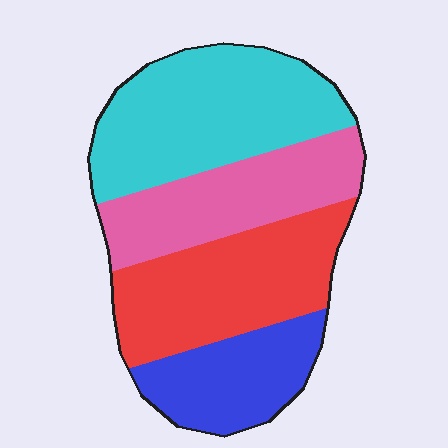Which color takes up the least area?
Blue, at roughly 20%.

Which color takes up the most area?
Cyan, at roughly 30%.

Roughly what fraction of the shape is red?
Red takes up about one quarter (1/4) of the shape.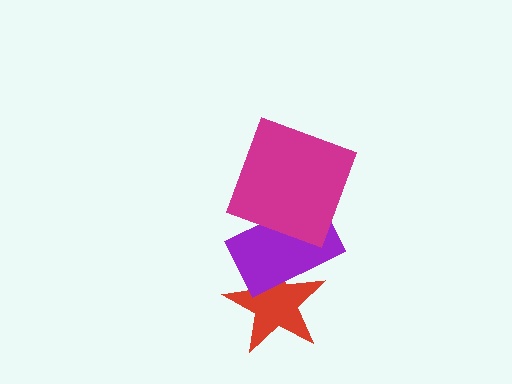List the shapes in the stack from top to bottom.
From top to bottom: the magenta square, the purple rectangle, the red star.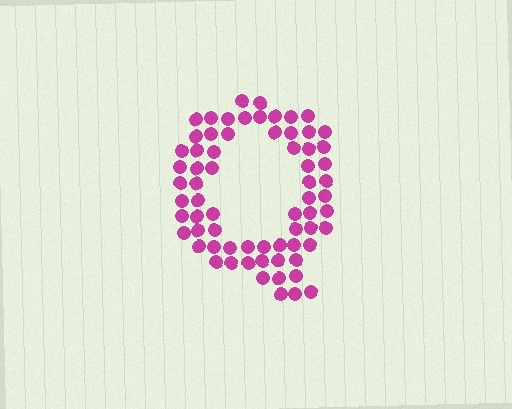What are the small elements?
The small elements are circles.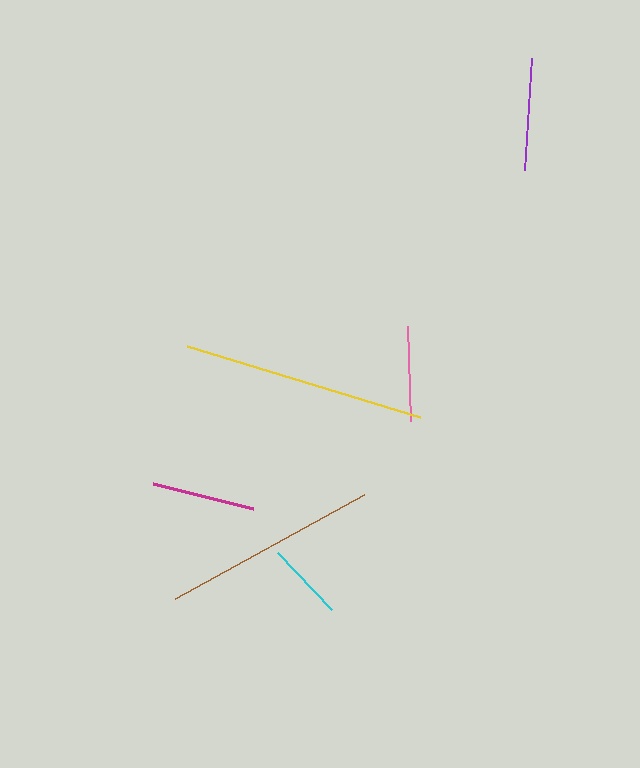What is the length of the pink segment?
The pink segment is approximately 95 pixels long.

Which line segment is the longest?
The yellow line is the longest at approximately 243 pixels.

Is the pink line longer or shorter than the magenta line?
The magenta line is longer than the pink line.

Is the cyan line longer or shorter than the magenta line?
The magenta line is longer than the cyan line.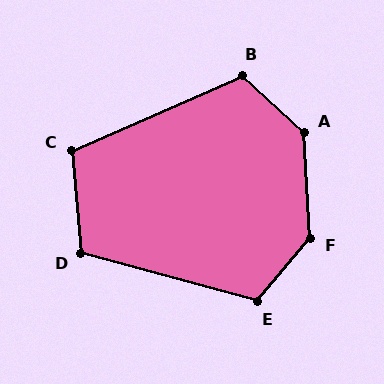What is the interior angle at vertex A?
Approximately 136 degrees (obtuse).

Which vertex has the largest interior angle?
F, at approximately 136 degrees.